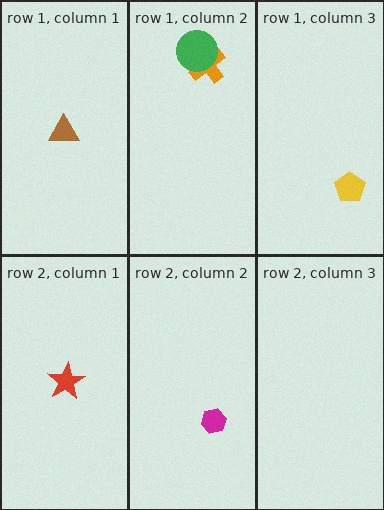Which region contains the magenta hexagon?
The row 2, column 2 region.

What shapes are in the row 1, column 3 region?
The yellow pentagon.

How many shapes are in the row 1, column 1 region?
1.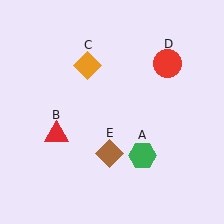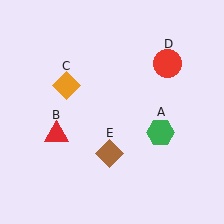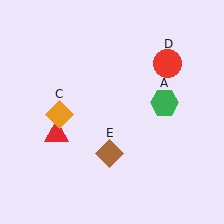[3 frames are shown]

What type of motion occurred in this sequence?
The green hexagon (object A), orange diamond (object C) rotated counterclockwise around the center of the scene.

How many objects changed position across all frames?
2 objects changed position: green hexagon (object A), orange diamond (object C).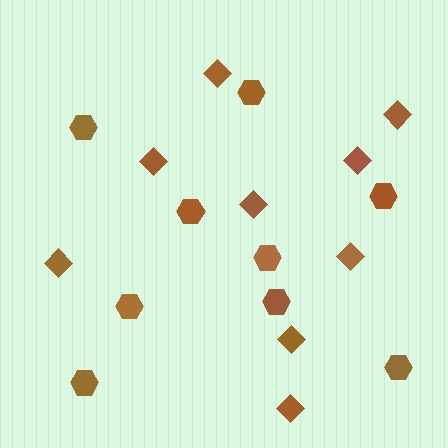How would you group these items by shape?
There are 2 groups: one group of hexagons (9) and one group of diamonds (9).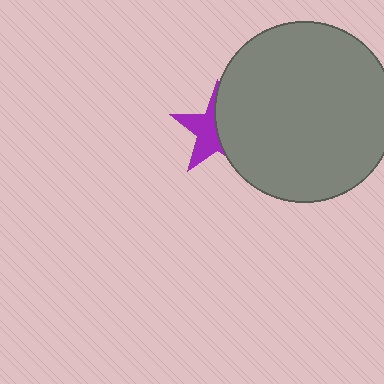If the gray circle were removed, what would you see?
You would see the complete purple star.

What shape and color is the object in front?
The object in front is a gray circle.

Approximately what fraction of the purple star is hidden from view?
Roughly 52% of the purple star is hidden behind the gray circle.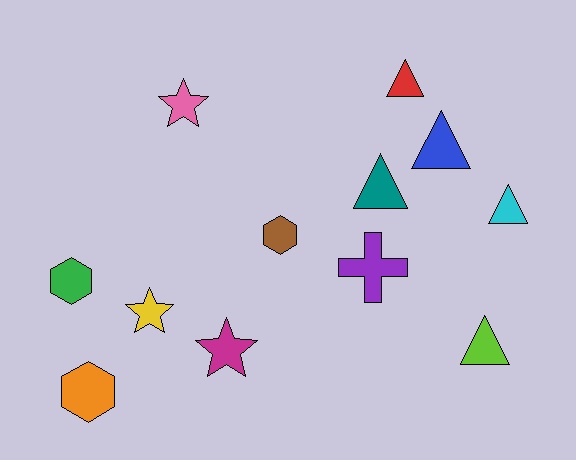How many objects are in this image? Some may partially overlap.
There are 12 objects.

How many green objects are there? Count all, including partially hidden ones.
There is 1 green object.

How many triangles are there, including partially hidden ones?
There are 5 triangles.